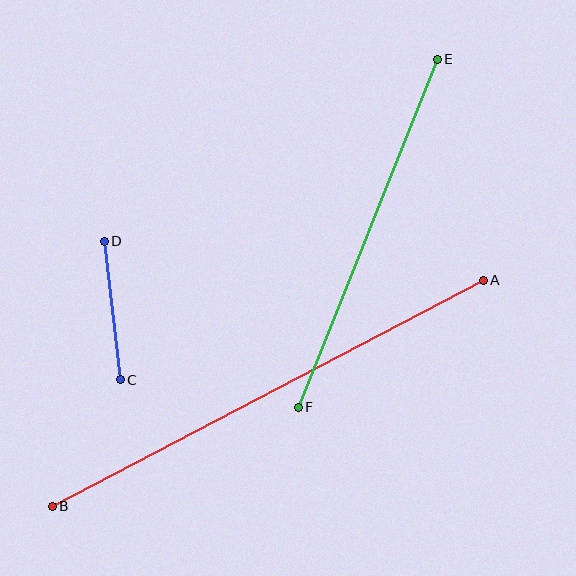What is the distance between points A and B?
The distance is approximately 487 pixels.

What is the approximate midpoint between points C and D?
The midpoint is at approximately (112, 310) pixels.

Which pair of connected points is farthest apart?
Points A and B are farthest apart.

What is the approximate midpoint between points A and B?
The midpoint is at approximately (268, 393) pixels.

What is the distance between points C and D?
The distance is approximately 139 pixels.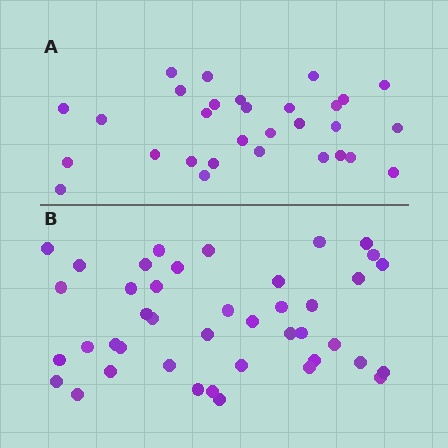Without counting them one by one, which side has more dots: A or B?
Region B (the bottom region) has more dots.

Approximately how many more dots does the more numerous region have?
Region B has roughly 12 or so more dots than region A.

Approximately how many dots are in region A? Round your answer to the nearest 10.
About 30 dots.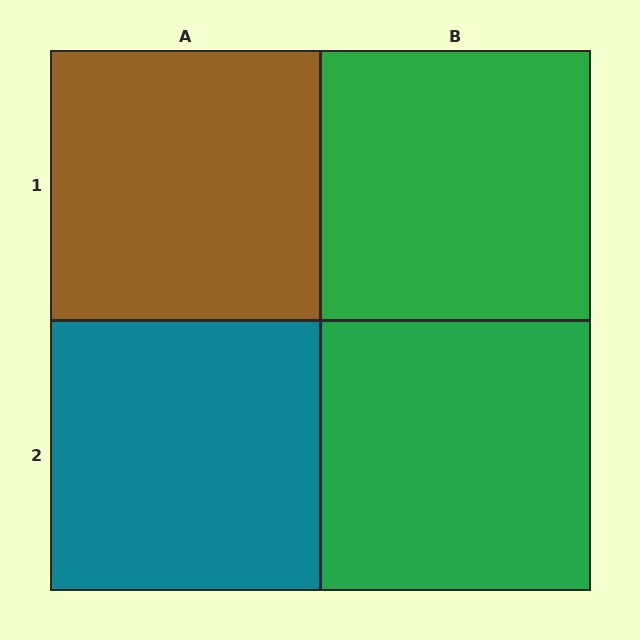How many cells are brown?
1 cell is brown.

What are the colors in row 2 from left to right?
Teal, green.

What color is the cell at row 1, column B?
Green.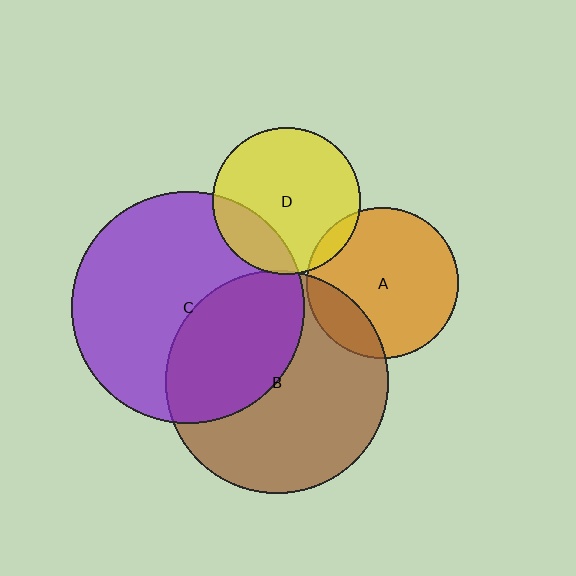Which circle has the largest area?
Circle C (purple).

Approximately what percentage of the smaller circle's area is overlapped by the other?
Approximately 5%.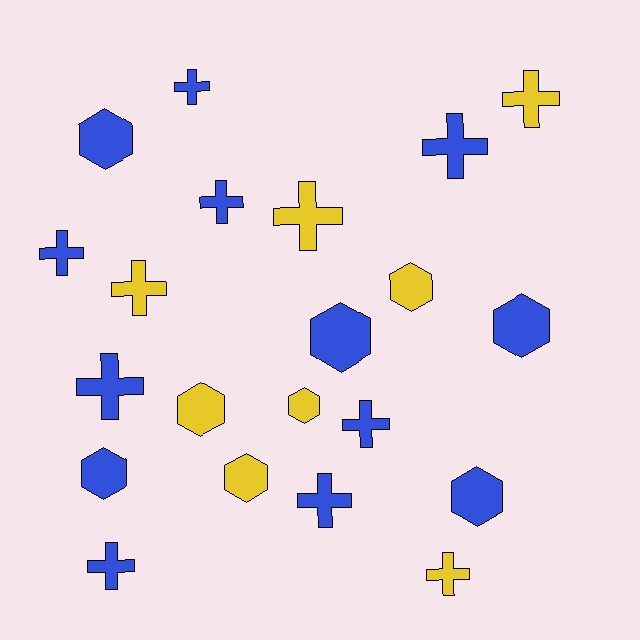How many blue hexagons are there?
There are 5 blue hexagons.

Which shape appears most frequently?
Cross, with 12 objects.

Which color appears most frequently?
Blue, with 13 objects.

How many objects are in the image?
There are 21 objects.